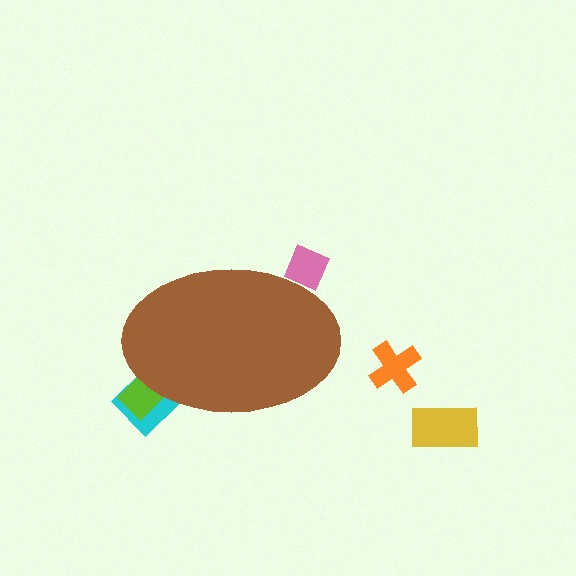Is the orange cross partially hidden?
No, the orange cross is fully visible.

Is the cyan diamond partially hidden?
Yes, the cyan diamond is partially hidden behind the brown ellipse.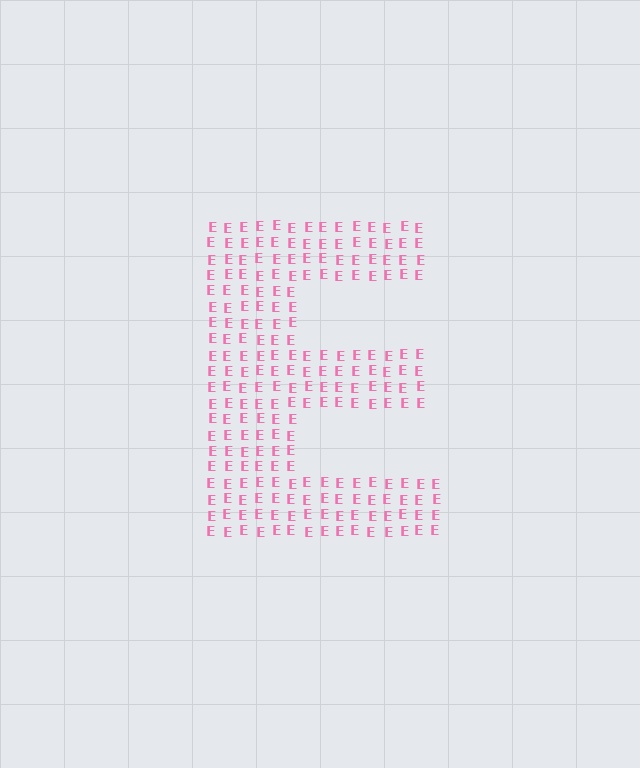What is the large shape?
The large shape is the letter E.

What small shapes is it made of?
It is made of small letter E's.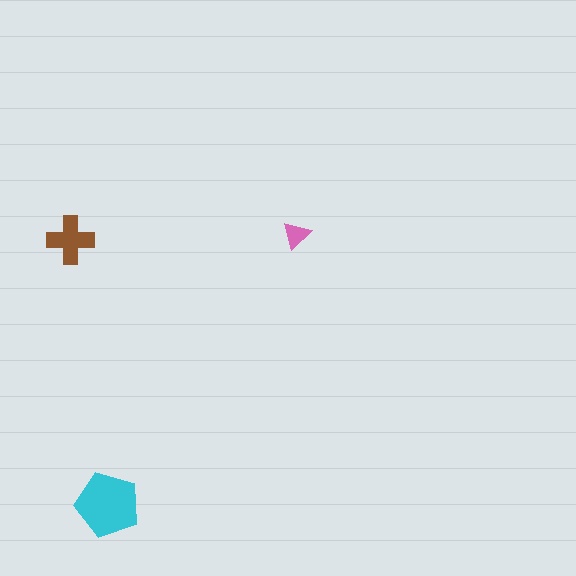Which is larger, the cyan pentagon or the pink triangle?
The cyan pentagon.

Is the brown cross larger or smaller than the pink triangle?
Larger.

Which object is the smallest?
The pink triangle.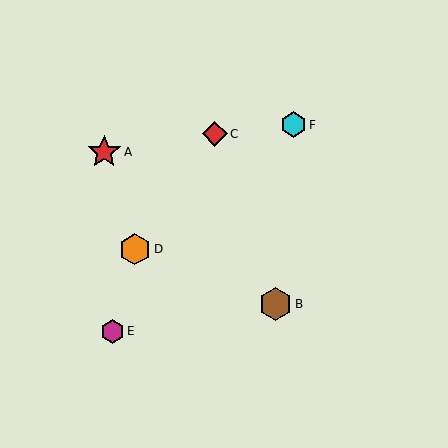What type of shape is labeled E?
Shape E is a magenta hexagon.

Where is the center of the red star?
The center of the red star is at (104, 152).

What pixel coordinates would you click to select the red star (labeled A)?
Click at (104, 152) to select the red star A.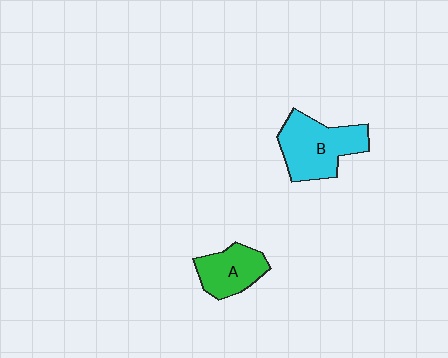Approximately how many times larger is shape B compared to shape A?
Approximately 1.5 times.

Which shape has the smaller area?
Shape A (green).